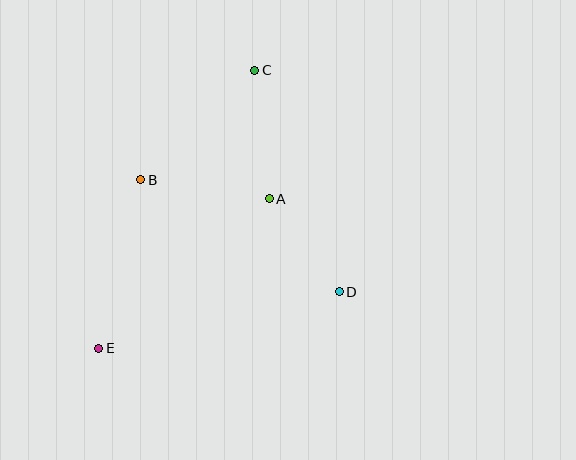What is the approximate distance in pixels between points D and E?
The distance between D and E is approximately 247 pixels.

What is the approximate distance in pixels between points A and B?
The distance between A and B is approximately 130 pixels.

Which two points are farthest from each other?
Points C and E are farthest from each other.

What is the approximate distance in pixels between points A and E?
The distance between A and E is approximately 227 pixels.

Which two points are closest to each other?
Points A and D are closest to each other.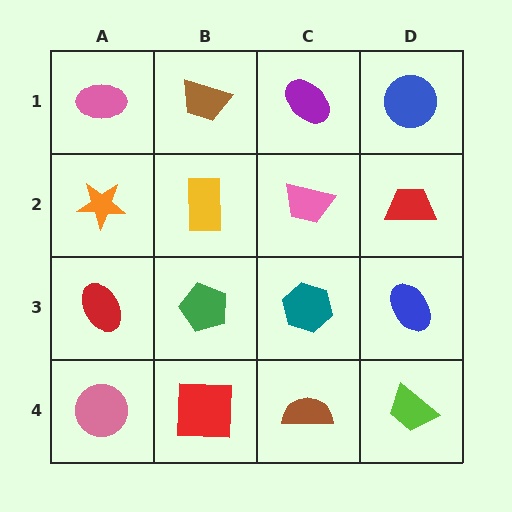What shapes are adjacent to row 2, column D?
A blue circle (row 1, column D), a blue ellipse (row 3, column D), a pink trapezoid (row 2, column C).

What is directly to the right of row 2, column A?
A yellow rectangle.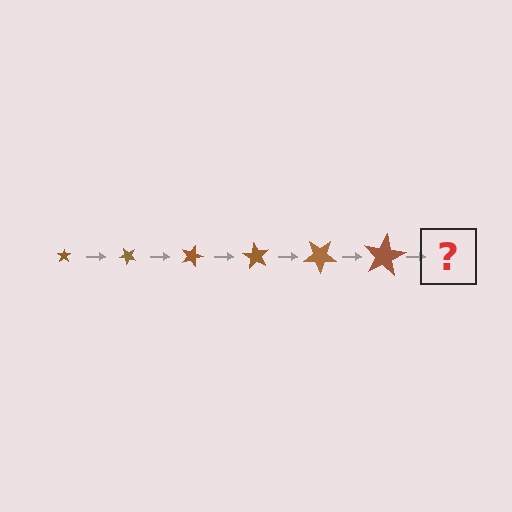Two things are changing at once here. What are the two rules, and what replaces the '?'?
The two rules are that the star grows larger each step and it rotates 45 degrees each step. The '?' should be a star, larger than the previous one and rotated 270 degrees from the start.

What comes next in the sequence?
The next element should be a star, larger than the previous one and rotated 270 degrees from the start.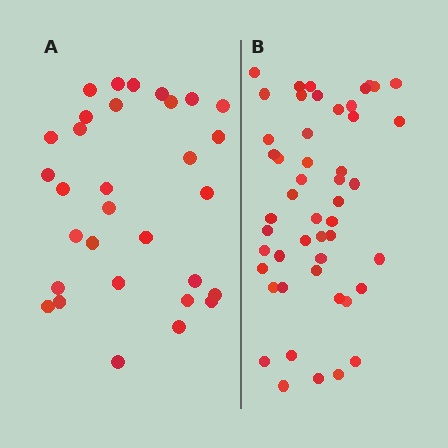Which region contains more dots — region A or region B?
Region B (the right region) has more dots.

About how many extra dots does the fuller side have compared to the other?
Region B has approximately 20 more dots than region A.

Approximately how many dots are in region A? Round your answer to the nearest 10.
About 30 dots. (The exact count is 31, which rounds to 30.)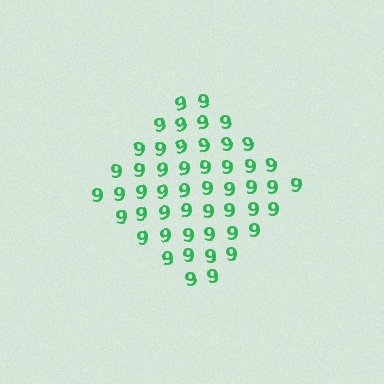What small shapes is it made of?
It is made of small digit 9's.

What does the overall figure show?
The overall figure shows a diamond.